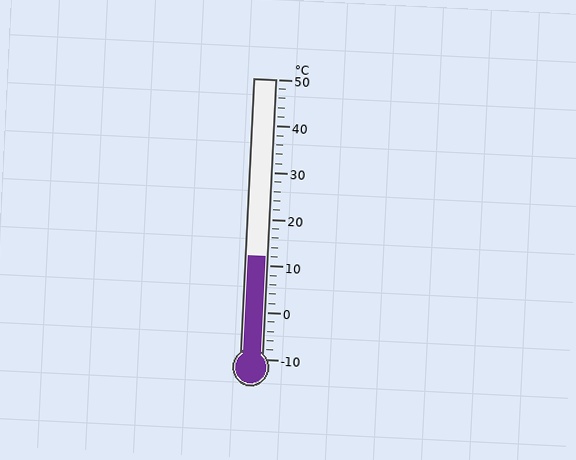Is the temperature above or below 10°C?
The temperature is above 10°C.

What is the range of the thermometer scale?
The thermometer scale ranges from -10°C to 50°C.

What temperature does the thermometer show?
The thermometer shows approximately 12°C.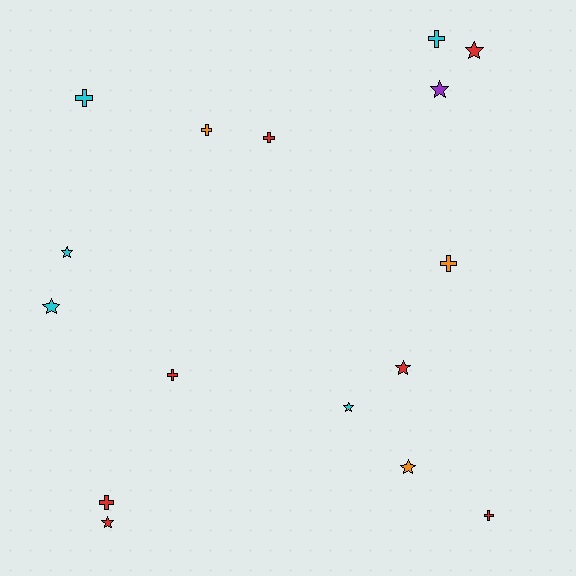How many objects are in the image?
There are 16 objects.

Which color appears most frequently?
Red, with 7 objects.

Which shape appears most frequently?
Star, with 8 objects.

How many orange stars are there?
There is 1 orange star.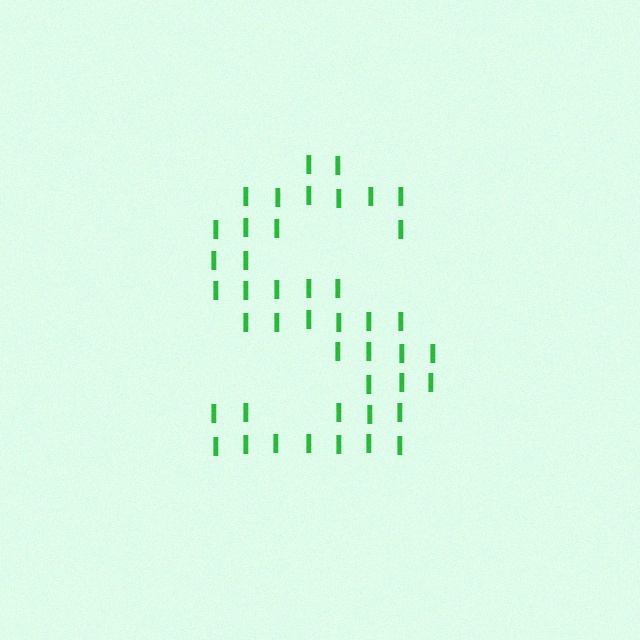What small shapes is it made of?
It is made of small letter I's.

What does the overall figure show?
The overall figure shows the letter S.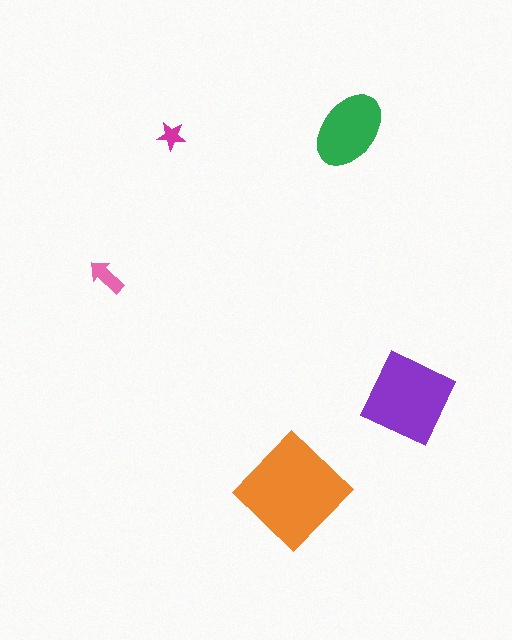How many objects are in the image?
There are 5 objects in the image.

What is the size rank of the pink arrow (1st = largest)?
4th.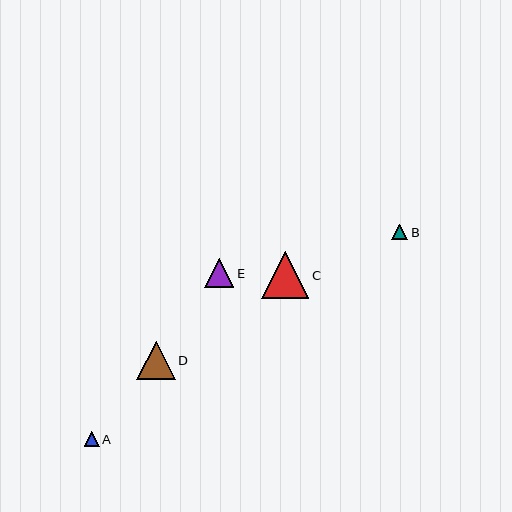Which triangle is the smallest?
Triangle A is the smallest with a size of approximately 15 pixels.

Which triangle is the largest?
Triangle C is the largest with a size of approximately 47 pixels.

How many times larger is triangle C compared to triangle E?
Triangle C is approximately 1.6 times the size of triangle E.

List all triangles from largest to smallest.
From largest to smallest: C, D, E, B, A.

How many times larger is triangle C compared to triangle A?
Triangle C is approximately 3.1 times the size of triangle A.